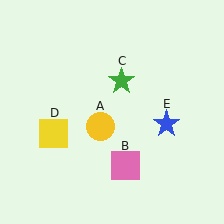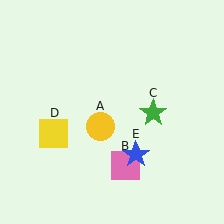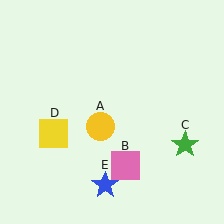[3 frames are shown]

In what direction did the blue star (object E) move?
The blue star (object E) moved down and to the left.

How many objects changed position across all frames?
2 objects changed position: green star (object C), blue star (object E).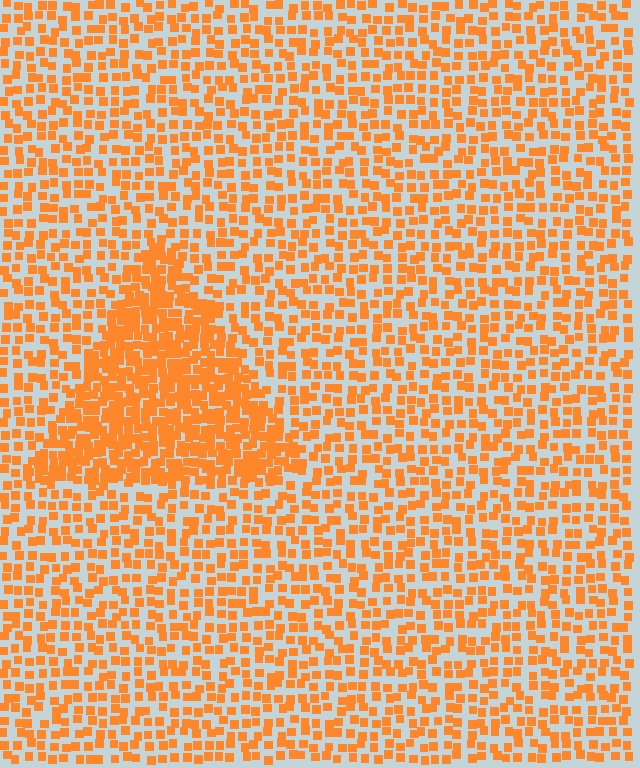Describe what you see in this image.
The image contains small orange elements arranged at two different densities. A triangle-shaped region is visible where the elements are more densely packed than the surrounding area.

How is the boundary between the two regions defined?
The boundary is defined by a change in element density (approximately 2.1x ratio). All elements are the same color, size, and shape.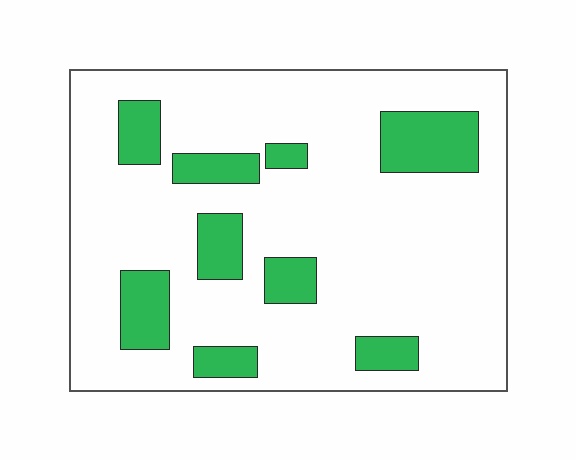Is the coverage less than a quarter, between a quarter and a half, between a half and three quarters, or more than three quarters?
Less than a quarter.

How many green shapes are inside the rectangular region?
9.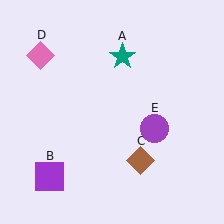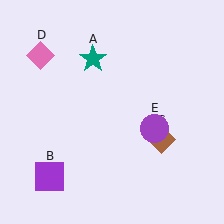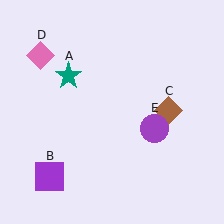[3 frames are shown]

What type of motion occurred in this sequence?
The teal star (object A), brown diamond (object C) rotated counterclockwise around the center of the scene.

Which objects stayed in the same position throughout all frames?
Purple square (object B) and pink diamond (object D) and purple circle (object E) remained stationary.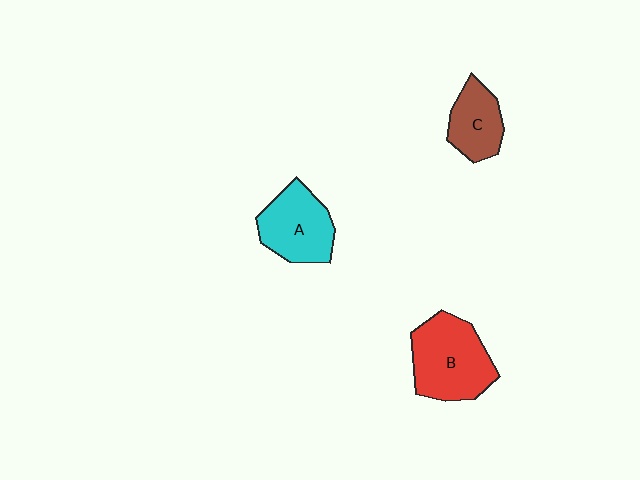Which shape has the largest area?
Shape B (red).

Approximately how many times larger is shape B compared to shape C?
Approximately 1.7 times.